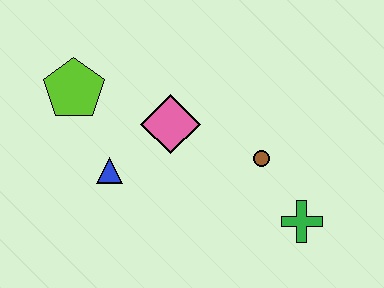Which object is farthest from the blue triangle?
The green cross is farthest from the blue triangle.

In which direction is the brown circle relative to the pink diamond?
The brown circle is to the right of the pink diamond.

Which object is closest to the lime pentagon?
The blue triangle is closest to the lime pentagon.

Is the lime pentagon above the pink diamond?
Yes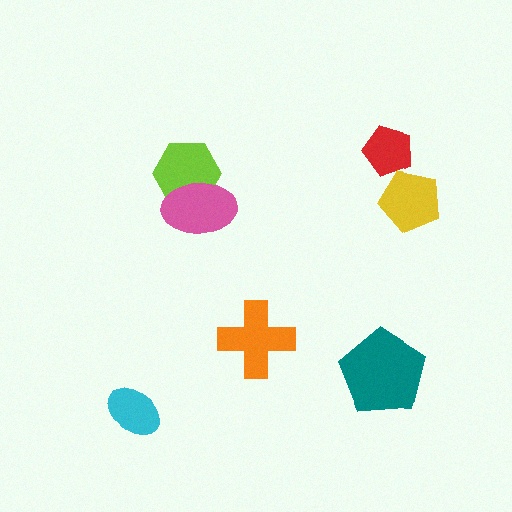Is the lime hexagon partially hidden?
Yes, it is partially covered by another shape.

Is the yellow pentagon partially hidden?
No, no other shape covers it.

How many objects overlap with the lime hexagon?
1 object overlaps with the lime hexagon.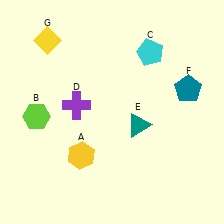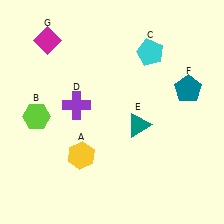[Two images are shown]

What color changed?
The diamond (G) changed from yellow in Image 1 to magenta in Image 2.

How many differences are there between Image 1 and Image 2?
There is 1 difference between the two images.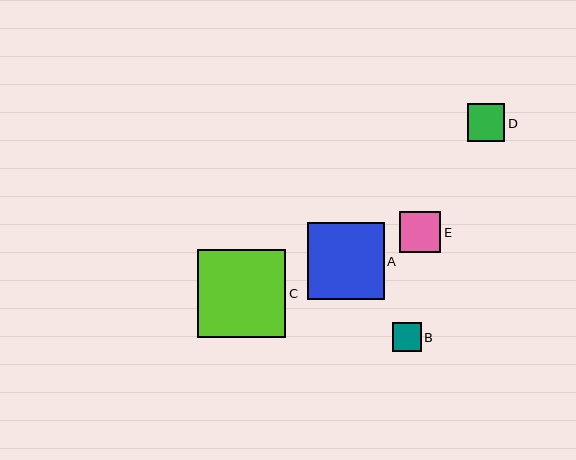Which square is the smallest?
Square B is the smallest with a size of approximately 29 pixels.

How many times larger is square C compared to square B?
Square C is approximately 3.1 times the size of square B.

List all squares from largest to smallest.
From largest to smallest: C, A, E, D, B.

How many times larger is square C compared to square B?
Square C is approximately 3.1 times the size of square B.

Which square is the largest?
Square C is the largest with a size of approximately 88 pixels.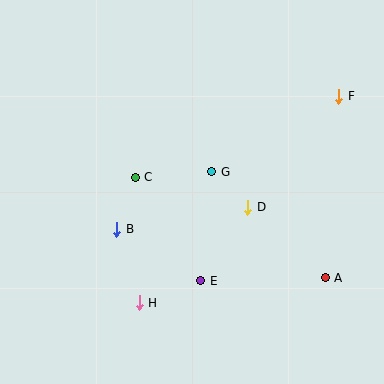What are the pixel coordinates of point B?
Point B is at (117, 229).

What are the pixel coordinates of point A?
Point A is at (325, 278).